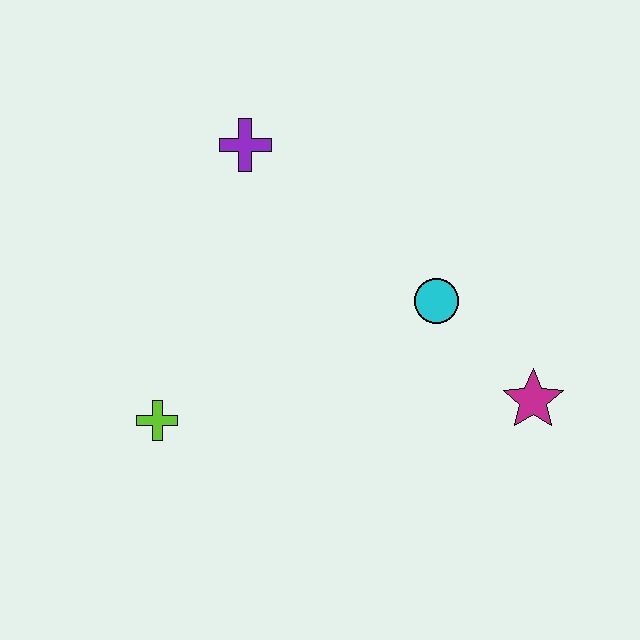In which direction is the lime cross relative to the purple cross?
The lime cross is below the purple cross.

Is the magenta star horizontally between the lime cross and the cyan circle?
No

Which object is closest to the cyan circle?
The magenta star is closest to the cyan circle.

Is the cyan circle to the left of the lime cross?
No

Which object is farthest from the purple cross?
The magenta star is farthest from the purple cross.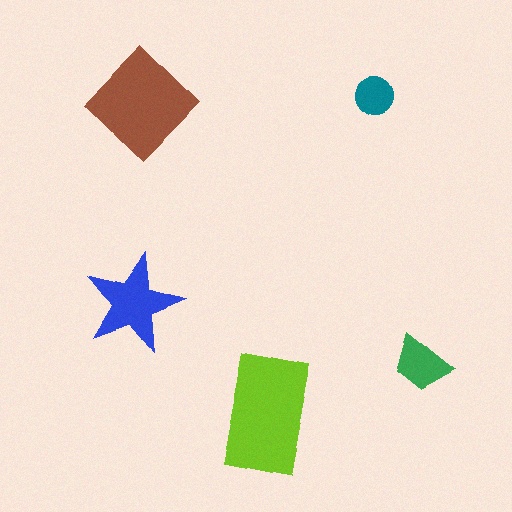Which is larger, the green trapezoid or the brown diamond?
The brown diamond.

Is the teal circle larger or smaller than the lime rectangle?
Smaller.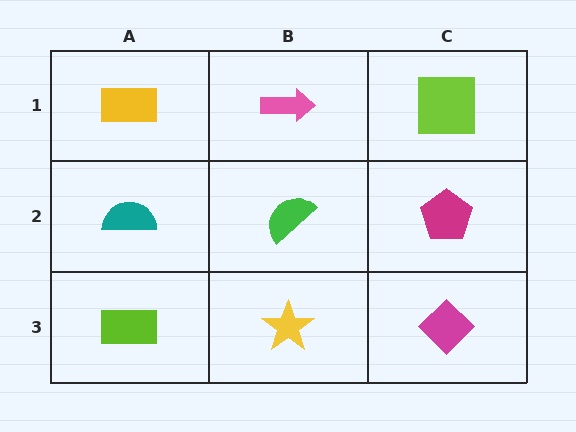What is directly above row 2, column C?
A lime square.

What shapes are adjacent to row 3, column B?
A green semicircle (row 2, column B), a lime rectangle (row 3, column A), a magenta diamond (row 3, column C).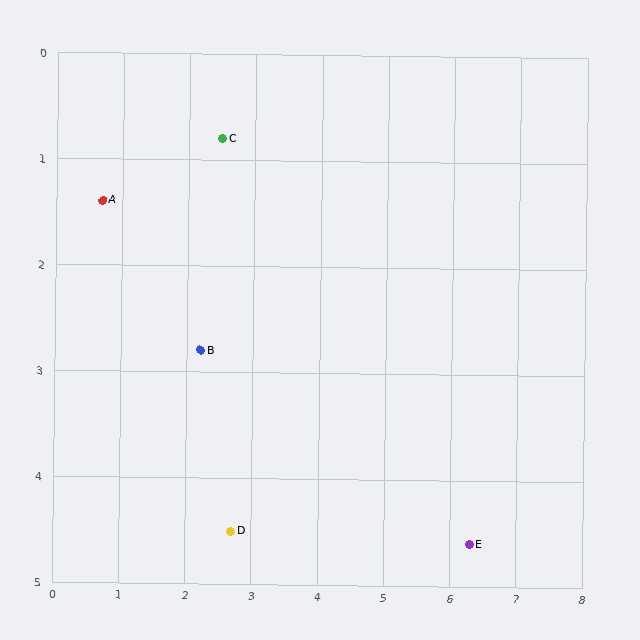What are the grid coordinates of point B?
Point B is at approximately (2.2, 2.8).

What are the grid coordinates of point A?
Point A is at approximately (0.7, 1.4).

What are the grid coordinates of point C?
Point C is at approximately (2.5, 0.8).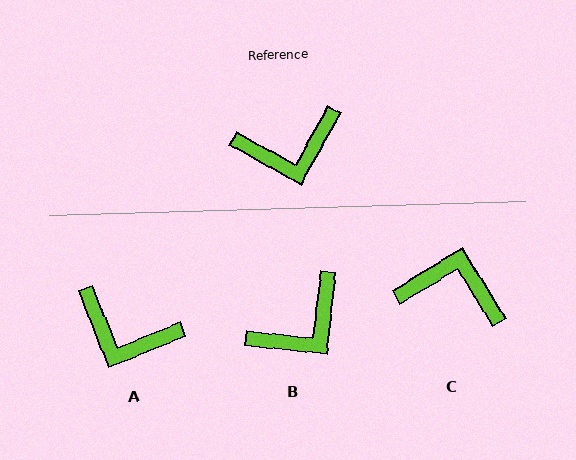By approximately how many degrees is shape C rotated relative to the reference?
Approximately 150 degrees counter-clockwise.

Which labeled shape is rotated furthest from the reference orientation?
C, about 150 degrees away.